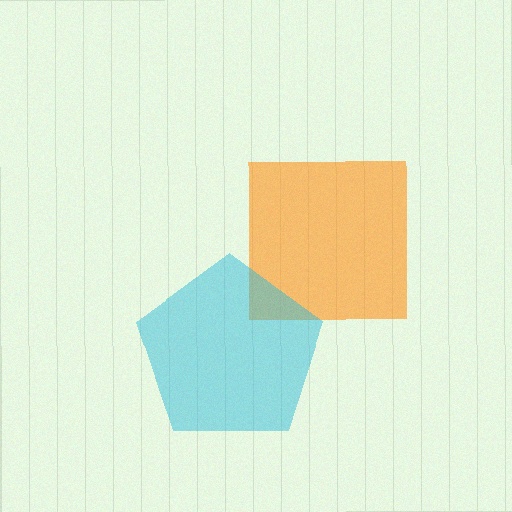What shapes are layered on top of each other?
The layered shapes are: an orange square, a cyan pentagon.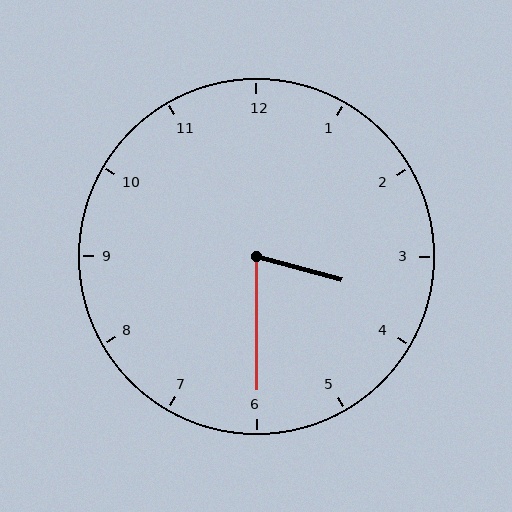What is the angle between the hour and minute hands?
Approximately 75 degrees.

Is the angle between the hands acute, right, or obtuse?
It is acute.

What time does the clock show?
3:30.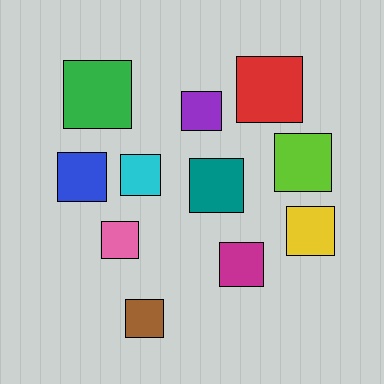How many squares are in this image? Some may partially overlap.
There are 11 squares.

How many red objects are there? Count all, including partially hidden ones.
There is 1 red object.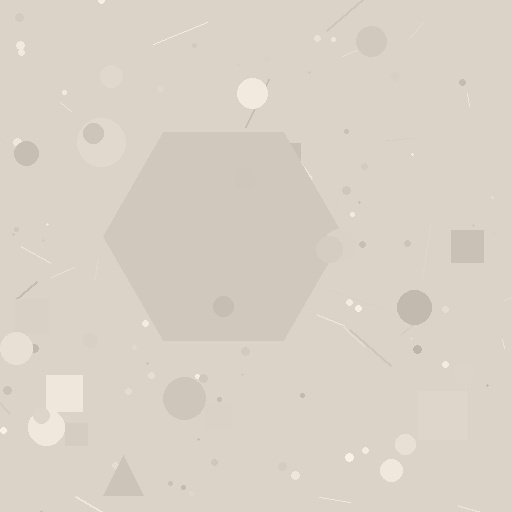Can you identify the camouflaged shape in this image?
The camouflaged shape is a hexagon.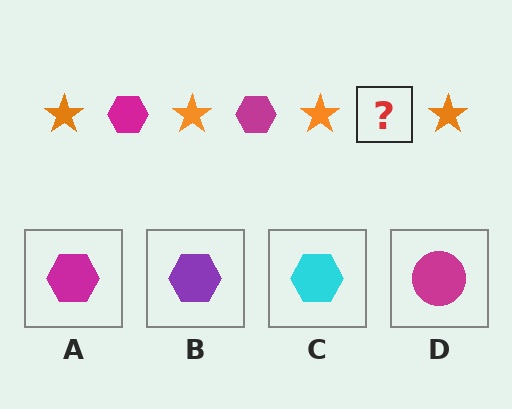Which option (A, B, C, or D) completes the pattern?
A.